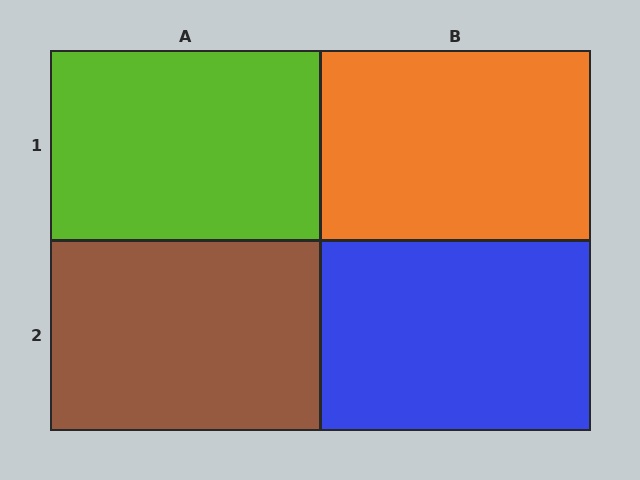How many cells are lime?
1 cell is lime.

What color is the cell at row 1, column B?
Orange.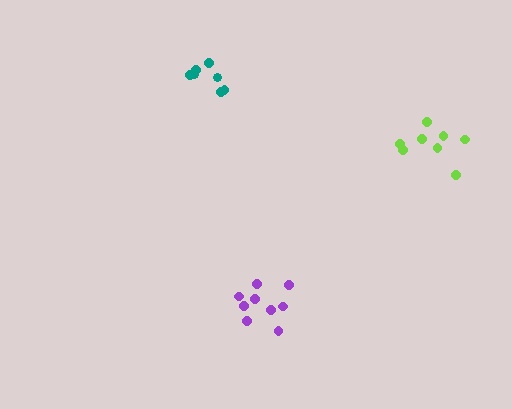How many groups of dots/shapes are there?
There are 3 groups.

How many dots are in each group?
Group 1: 9 dots, Group 2: 8 dots, Group 3: 7 dots (24 total).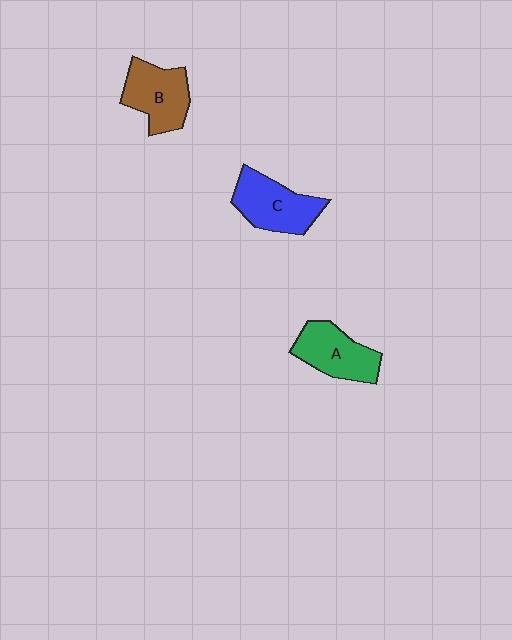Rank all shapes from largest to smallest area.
From largest to smallest: C (blue), B (brown), A (green).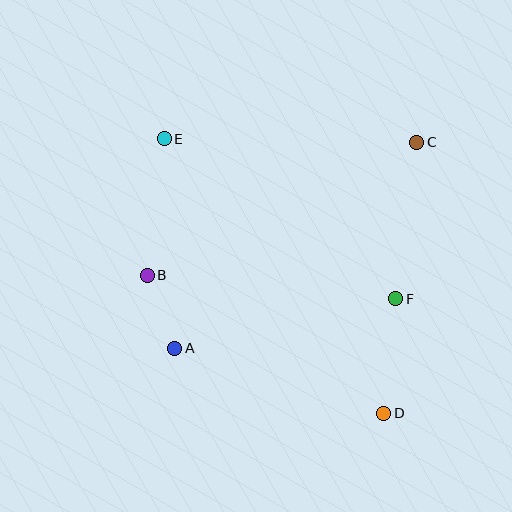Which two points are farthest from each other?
Points D and E are farthest from each other.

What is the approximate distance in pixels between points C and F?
The distance between C and F is approximately 158 pixels.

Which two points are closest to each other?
Points A and B are closest to each other.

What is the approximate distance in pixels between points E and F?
The distance between E and F is approximately 281 pixels.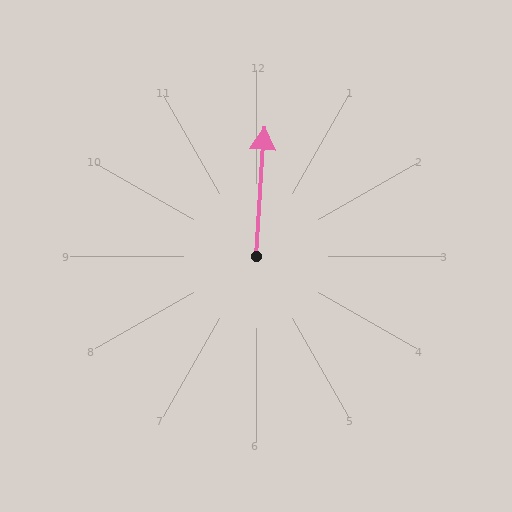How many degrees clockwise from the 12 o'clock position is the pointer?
Approximately 4 degrees.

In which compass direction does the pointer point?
North.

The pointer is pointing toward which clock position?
Roughly 12 o'clock.